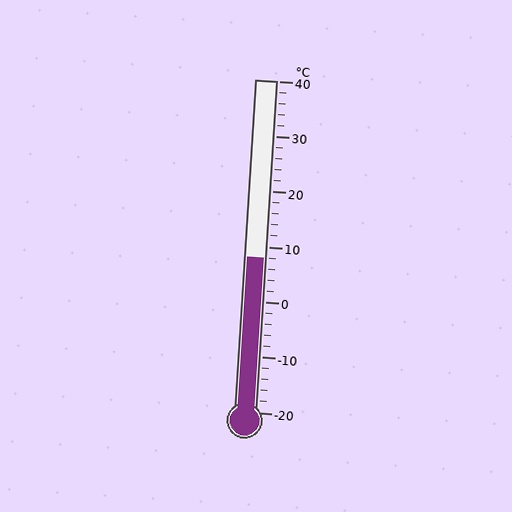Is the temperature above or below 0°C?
The temperature is above 0°C.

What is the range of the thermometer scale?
The thermometer scale ranges from -20°C to 40°C.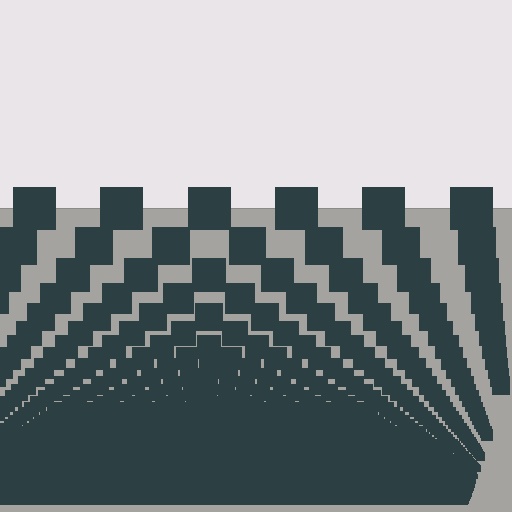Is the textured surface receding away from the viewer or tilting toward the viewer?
The surface appears to tilt toward the viewer. Texture elements get larger and sparser toward the top.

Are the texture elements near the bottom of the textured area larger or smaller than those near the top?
Smaller. The gradient is inverted — elements near the bottom are smaller and denser.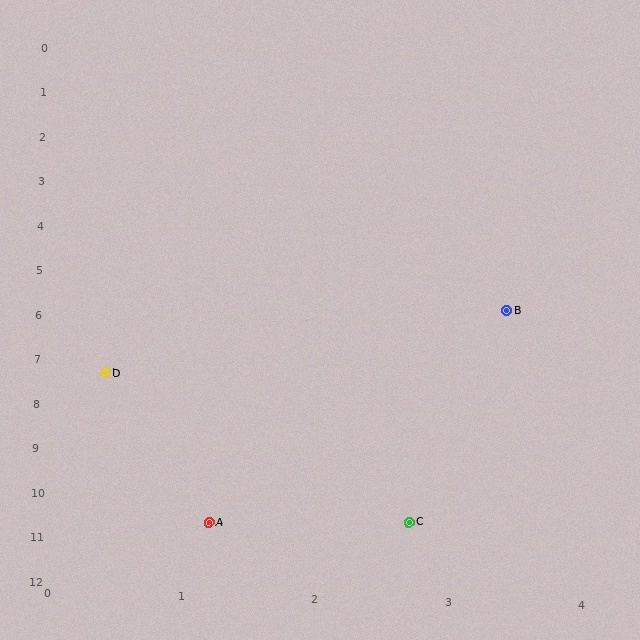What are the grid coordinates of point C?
Point C is at approximately (2.7, 10.5).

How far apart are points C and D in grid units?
Points C and D are about 3.9 grid units apart.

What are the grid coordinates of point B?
Point B is at approximately (3.4, 5.7).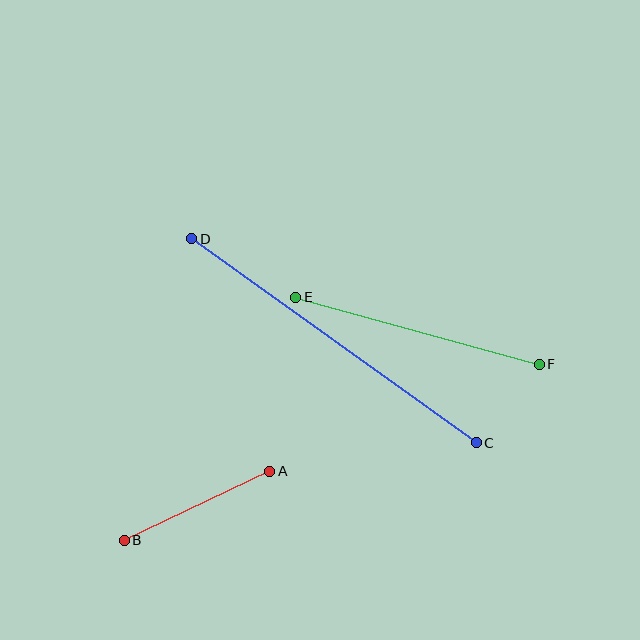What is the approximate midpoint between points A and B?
The midpoint is at approximately (197, 506) pixels.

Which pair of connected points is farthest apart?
Points C and D are farthest apart.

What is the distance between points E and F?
The distance is approximately 252 pixels.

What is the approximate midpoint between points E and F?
The midpoint is at approximately (417, 331) pixels.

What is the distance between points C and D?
The distance is approximately 350 pixels.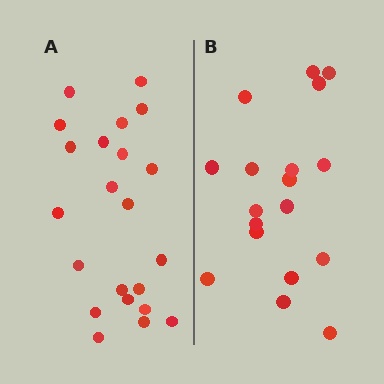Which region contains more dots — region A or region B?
Region A (the left region) has more dots.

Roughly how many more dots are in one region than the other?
Region A has about 4 more dots than region B.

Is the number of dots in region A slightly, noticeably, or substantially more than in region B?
Region A has only slightly more — the two regions are fairly close. The ratio is roughly 1.2 to 1.